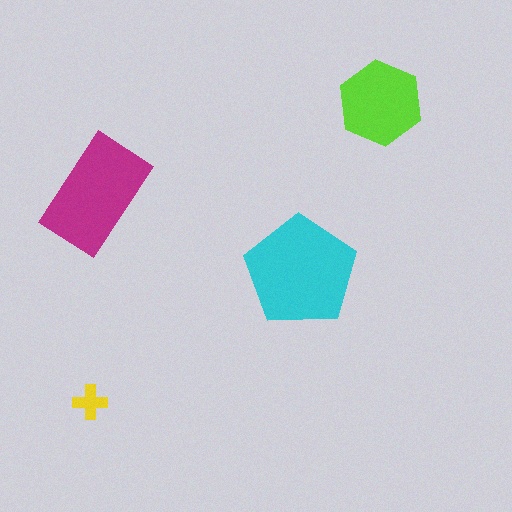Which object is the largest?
The cyan pentagon.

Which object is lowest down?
The yellow cross is bottommost.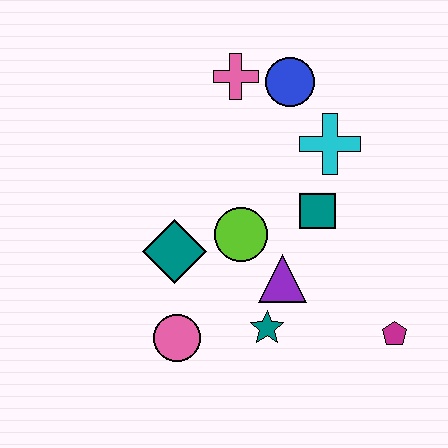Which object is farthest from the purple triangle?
The pink cross is farthest from the purple triangle.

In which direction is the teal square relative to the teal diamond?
The teal square is to the right of the teal diamond.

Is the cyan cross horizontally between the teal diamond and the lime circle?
No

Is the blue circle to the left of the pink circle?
No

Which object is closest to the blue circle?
The pink cross is closest to the blue circle.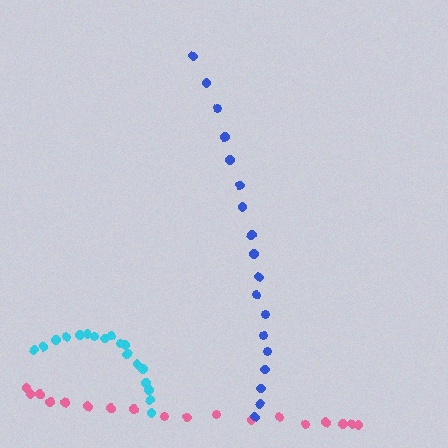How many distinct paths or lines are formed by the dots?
There are 3 distinct paths.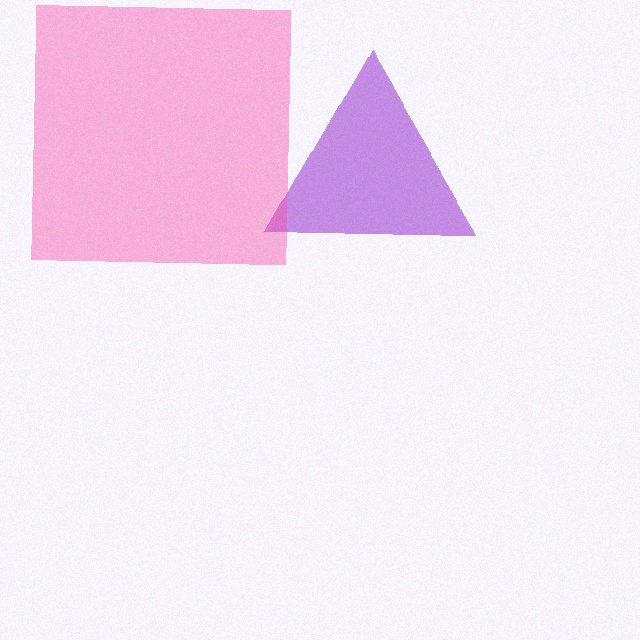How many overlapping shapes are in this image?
There are 2 overlapping shapes in the image.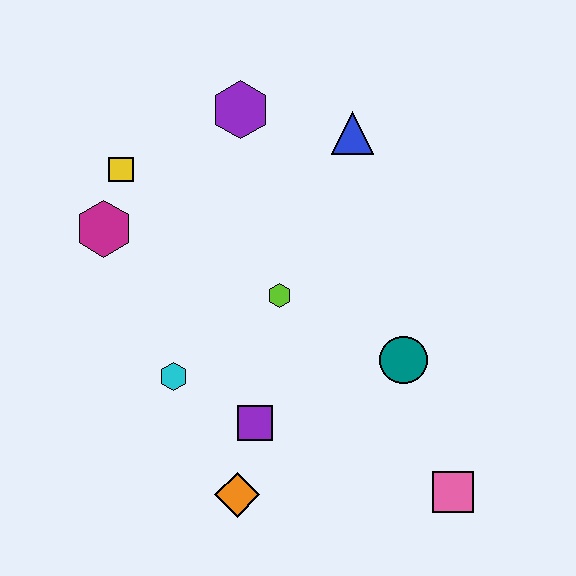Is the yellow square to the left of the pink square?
Yes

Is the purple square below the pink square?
No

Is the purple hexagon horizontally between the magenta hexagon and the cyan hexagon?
No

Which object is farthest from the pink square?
The yellow square is farthest from the pink square.